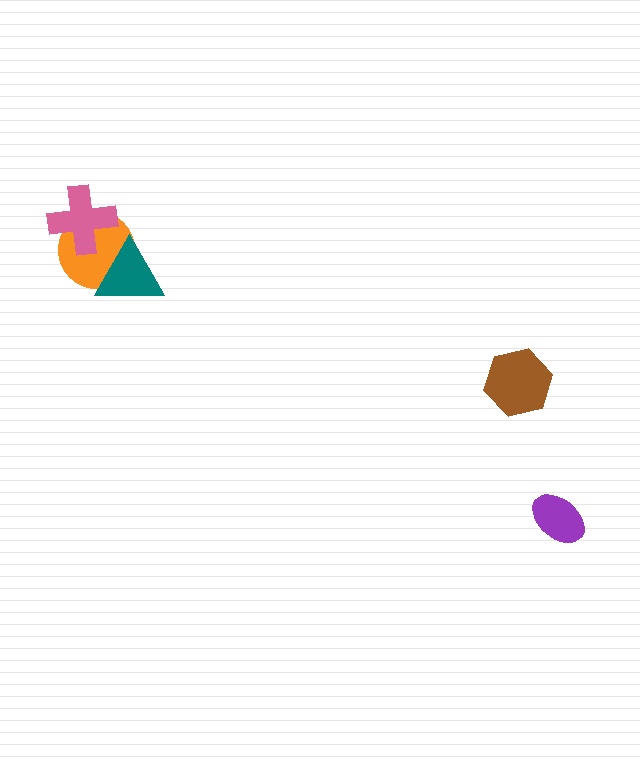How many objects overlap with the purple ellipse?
0 objects overlap with the purple ellipse.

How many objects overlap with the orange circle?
2 objects overlap with the orange circle.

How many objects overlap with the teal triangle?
1 object overlaps with the teal triangle.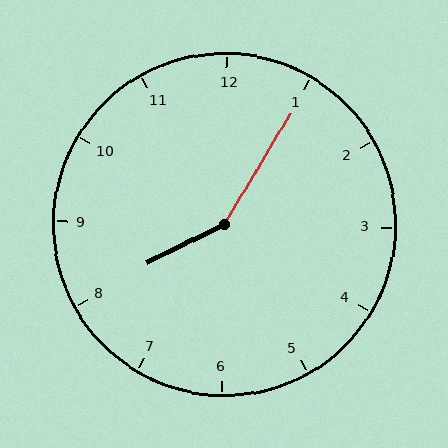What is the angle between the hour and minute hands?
Approximately 148 degrees.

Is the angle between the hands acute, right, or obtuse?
It is obtuse.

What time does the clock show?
8:05.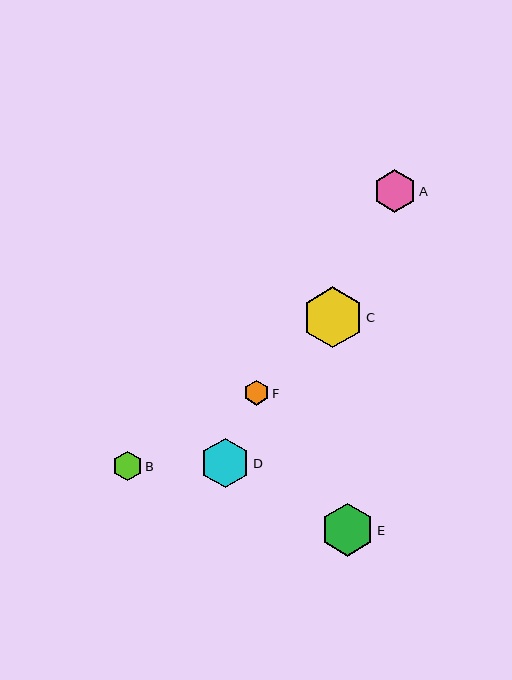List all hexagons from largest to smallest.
From largest to smallest: C, E, D, A, B, F.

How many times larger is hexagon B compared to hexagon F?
Hexagon B is approximately 1.2 times the size of hexagon F.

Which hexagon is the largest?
Hexagon C is the largest with a size of approximately 61 pixels.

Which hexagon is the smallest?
Hexagon F is the smallest with a size of approximately 25 pixels.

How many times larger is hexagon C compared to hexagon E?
Hexagon C is approximately 1.2 times the size of hexagon E.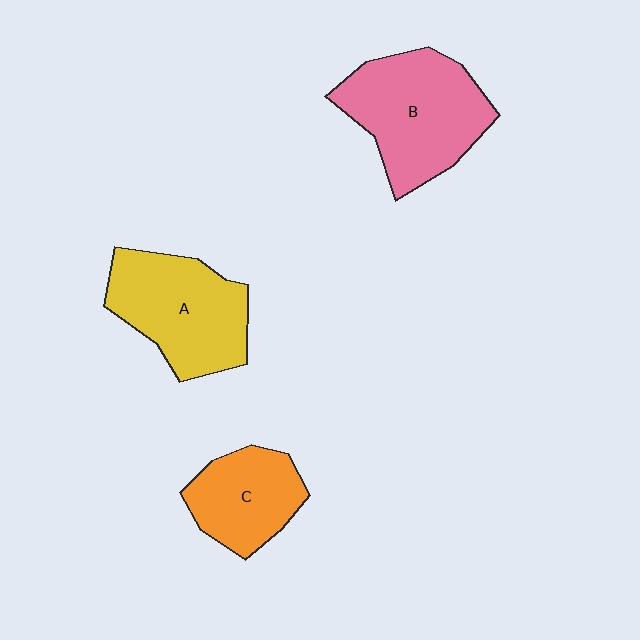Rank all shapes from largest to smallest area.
From largest to smallest: B (pink), A (yellow), C (orange).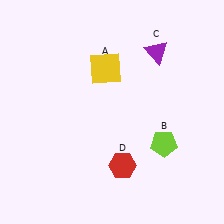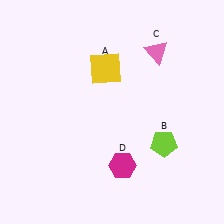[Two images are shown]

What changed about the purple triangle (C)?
In Image 1, C is purple. In Image 2, it changed to pink.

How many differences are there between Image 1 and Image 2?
There are 2 differences between the two images.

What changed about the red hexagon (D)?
In Image 1, D is red. In Image 2, it changed to magenta.